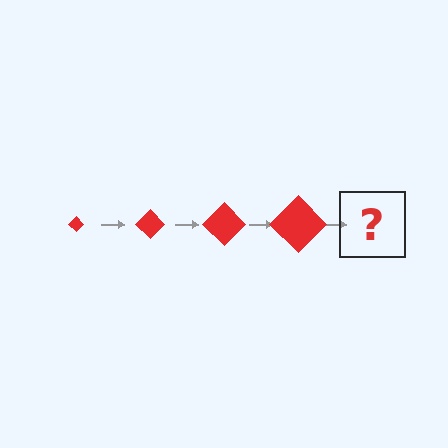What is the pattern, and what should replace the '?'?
The pattern is that the diamond gets progressively larger each step. The '?' should be a red diamond, larger than the previous one.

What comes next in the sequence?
The next element should be a red diamond, larger than the previous one.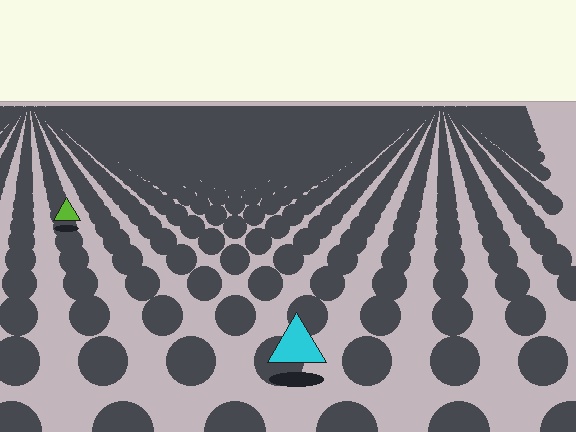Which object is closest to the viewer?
The cyan triangle is closest. The texture marks near it are larger and more spread out.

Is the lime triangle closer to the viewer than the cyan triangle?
No. The cyan triangle is closer — you can tell from the texture gradient: the ground texture is coarser near it.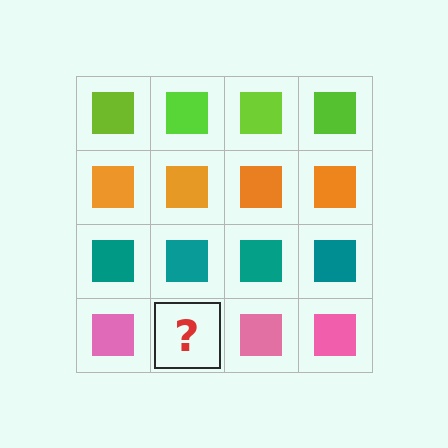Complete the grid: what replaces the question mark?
The question mark should be replaced with a pink square.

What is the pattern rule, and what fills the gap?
The rule is that each row has a consistent color. The gap should be filled with a pink square.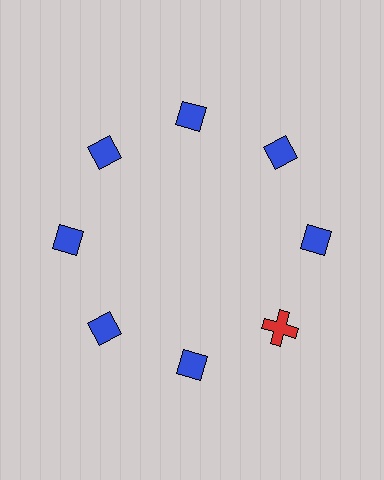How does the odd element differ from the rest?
It differs in both color (red instead of blue) and shape (cross instead of diamond).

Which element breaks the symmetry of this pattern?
The red cross at roughly the 4 o'clock position breaks the symmetry. All other shapes are blue diamonds.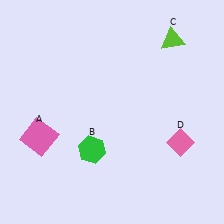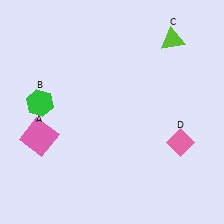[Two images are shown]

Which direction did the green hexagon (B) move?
The green hexagon (B) moved left.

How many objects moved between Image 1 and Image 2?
1 object moved between the two images.